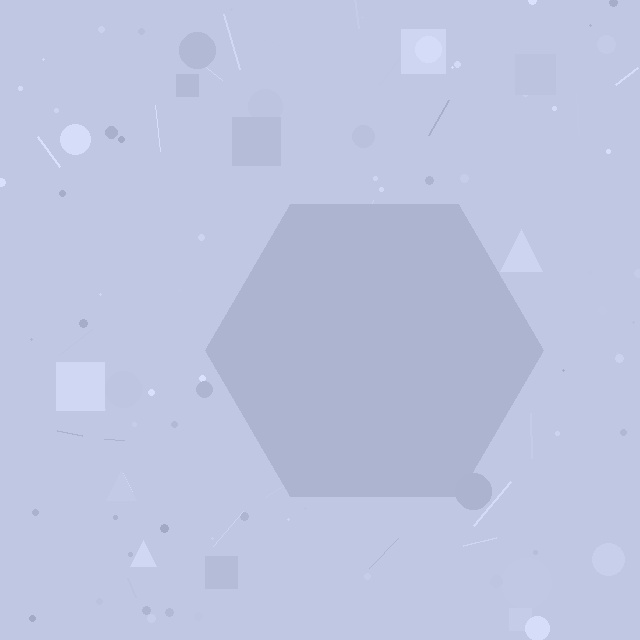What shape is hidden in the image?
A hexagon is hidden in the image.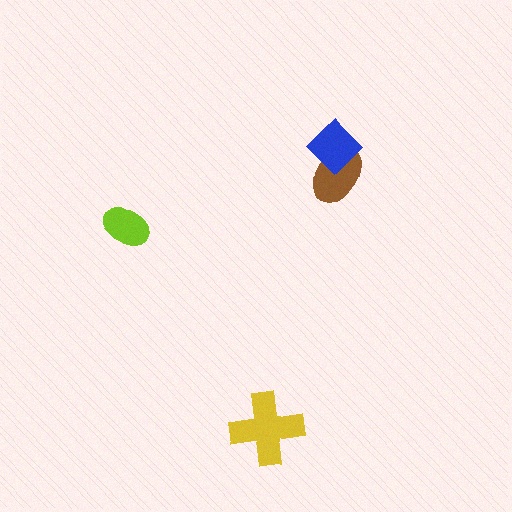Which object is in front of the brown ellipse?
The blue diamond is in front of the brown ellipse.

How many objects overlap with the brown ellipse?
1 object overlaps with the brown ellipse.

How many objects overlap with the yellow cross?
0 objects overlap with the yellow cross.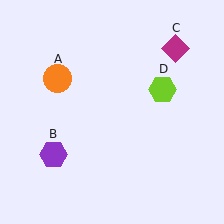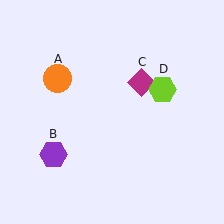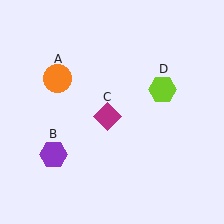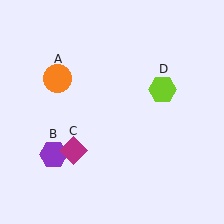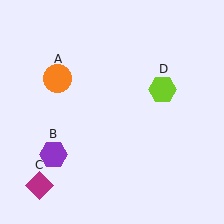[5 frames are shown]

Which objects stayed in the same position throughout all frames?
Orange circle (object A) and purple hexagon (object B) and lime hexagon (object D) remained stationary.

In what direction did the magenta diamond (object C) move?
The magenta diamond (object C) moved down and to the left.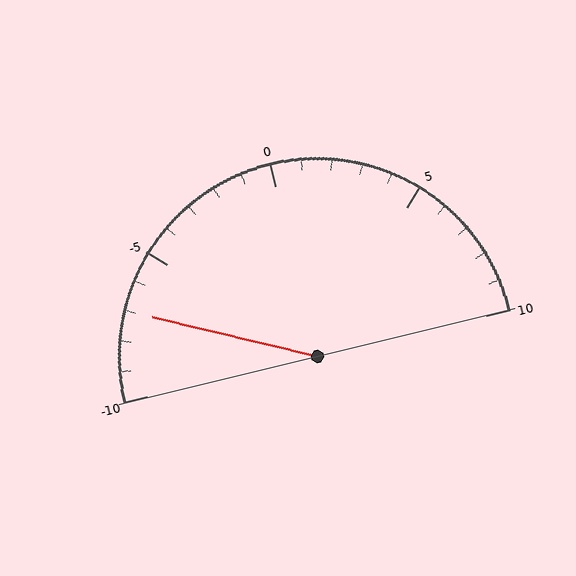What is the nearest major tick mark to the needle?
The nearest major tick mark is -5.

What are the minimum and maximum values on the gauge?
The gauge ranges from -10 to 10.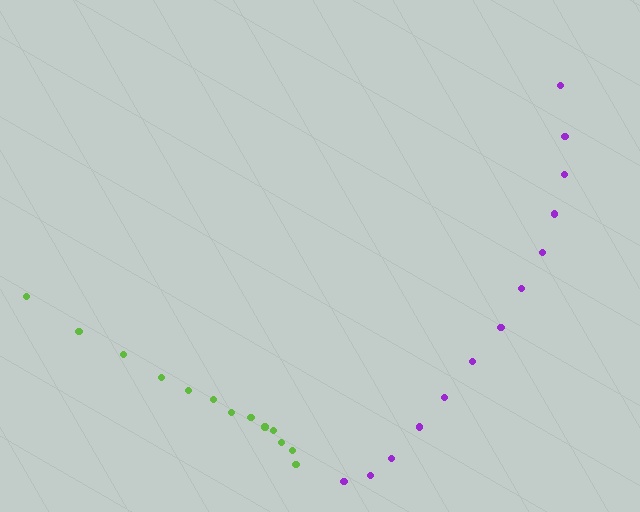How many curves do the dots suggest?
There are 2 distinct paths.